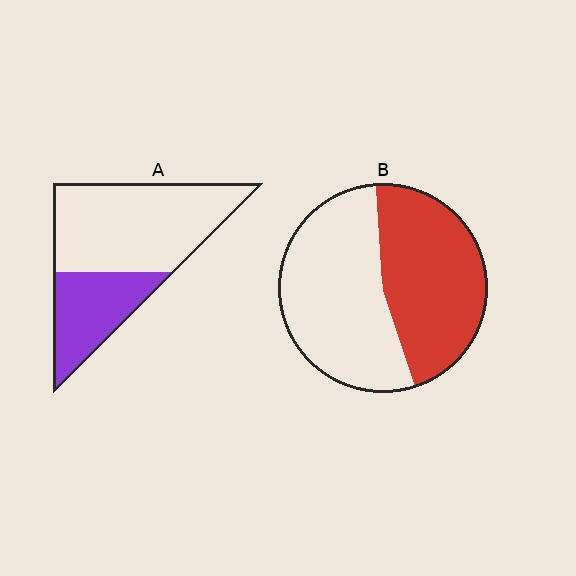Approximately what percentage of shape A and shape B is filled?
A is approximately 35% and B is approximately 45%.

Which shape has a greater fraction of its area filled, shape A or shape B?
Shape B.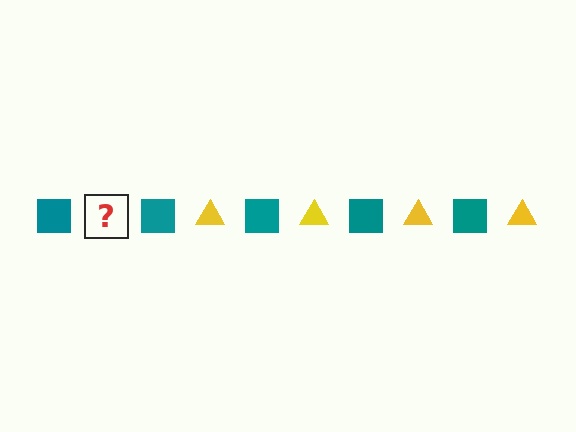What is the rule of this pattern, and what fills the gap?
The rule is that the pattern alternates between teal square and yellow triangle. The gap should be filled with a yellow triangle.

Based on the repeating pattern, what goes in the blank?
The blank should be a yellow triangle.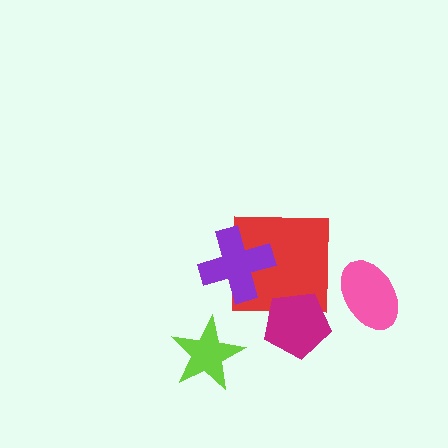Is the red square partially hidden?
Yes, it is partially covered by another shape.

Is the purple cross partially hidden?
No, no other shape covers it.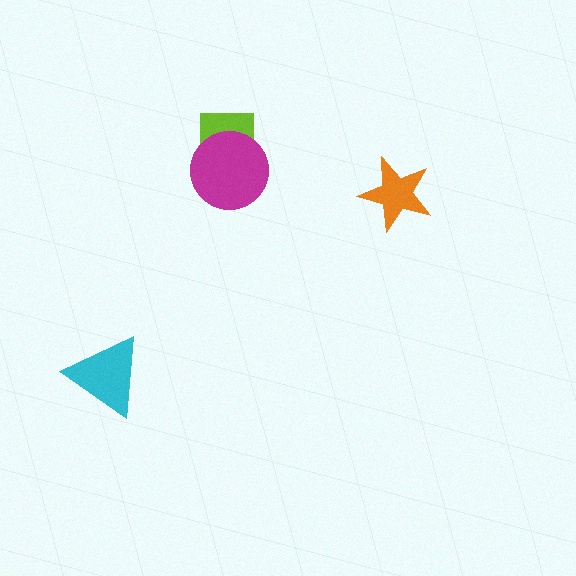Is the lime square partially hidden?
Yes, it is partially covered by another shape.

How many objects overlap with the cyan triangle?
0 objects overlap with the cyan triangle.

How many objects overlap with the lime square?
1 object overlaps with the lime square.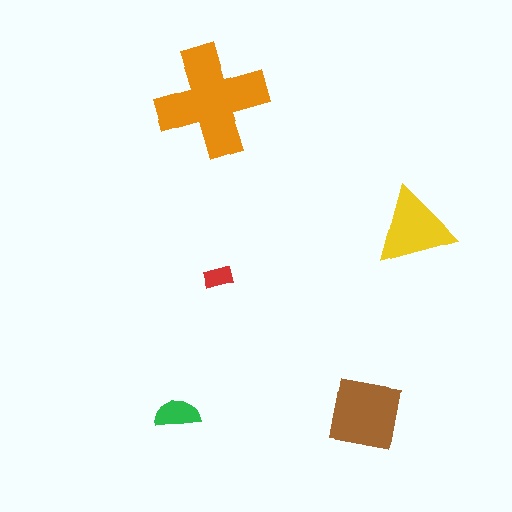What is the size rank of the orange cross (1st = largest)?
1st.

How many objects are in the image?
There are 5 objects in the image.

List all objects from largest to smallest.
The orange cross, the brown square, the yellow triangle, the green semicircle, the red rectangle.